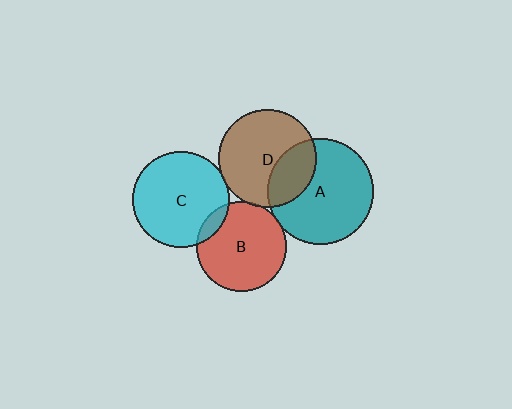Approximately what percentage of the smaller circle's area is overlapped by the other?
Approximately 5%.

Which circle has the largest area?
Circle A (teal).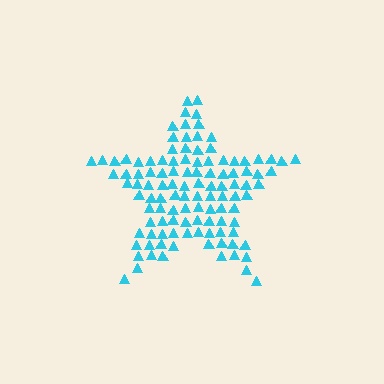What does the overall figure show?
The overall figure shows a star.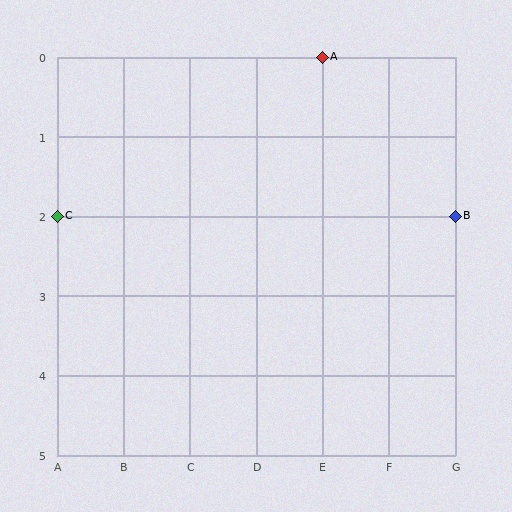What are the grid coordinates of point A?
Point A is at grid coordinates (E, 0).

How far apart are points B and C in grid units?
Points B and C are 6 columns apart.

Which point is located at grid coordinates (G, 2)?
Point B is at (G, 2).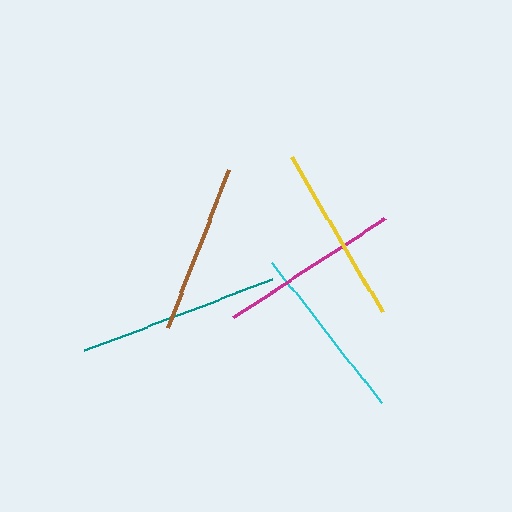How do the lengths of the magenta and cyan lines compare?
The magenta and cyan lines are approximately the same length.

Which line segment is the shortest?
The brown line is the shortest at approximately 169 pixels.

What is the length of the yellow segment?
The yellow segment is approximately 179 pixels long.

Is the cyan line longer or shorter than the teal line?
The teal line is longer than the cyan line.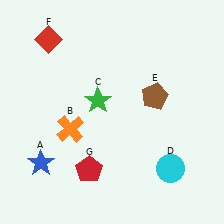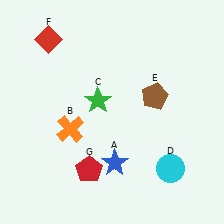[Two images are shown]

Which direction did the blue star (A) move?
The blue star (A) moved right.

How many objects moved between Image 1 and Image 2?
1 object moved between the two images.